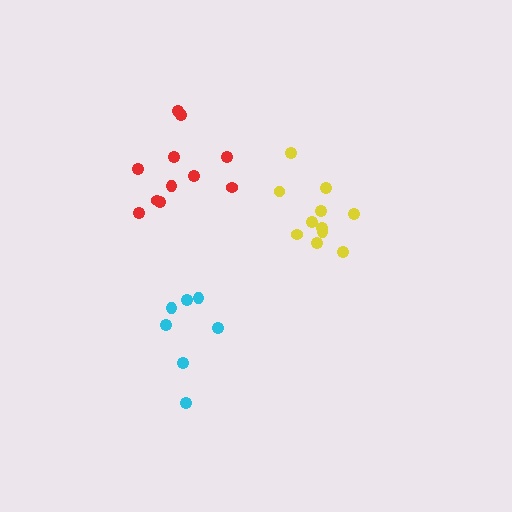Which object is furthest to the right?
The yellow cluster is rightmost.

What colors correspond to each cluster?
The clusters are colored: yellow, cyan, red.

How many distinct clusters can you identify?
There are 3 distinct clusters.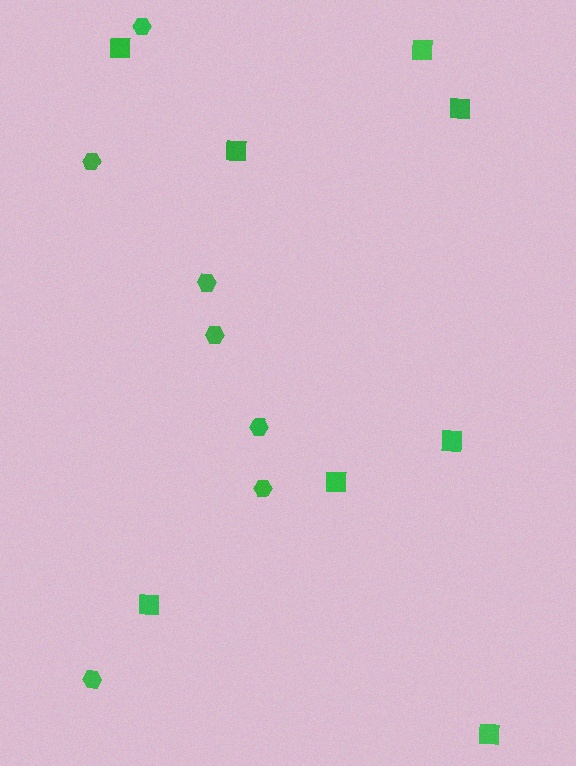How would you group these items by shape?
There are 2 groups: one group of hexagons (7) and one group of squares (8).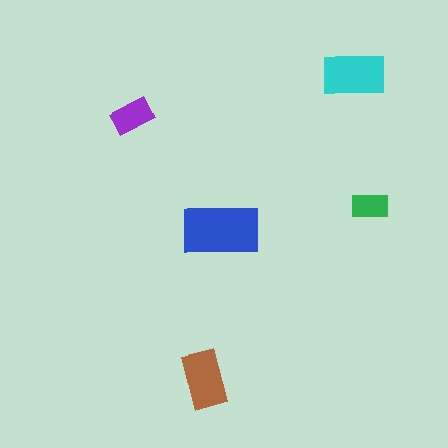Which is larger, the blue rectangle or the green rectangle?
The blue one.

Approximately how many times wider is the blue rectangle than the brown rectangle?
About 1.5 times wider.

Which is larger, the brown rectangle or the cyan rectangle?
The cyan one.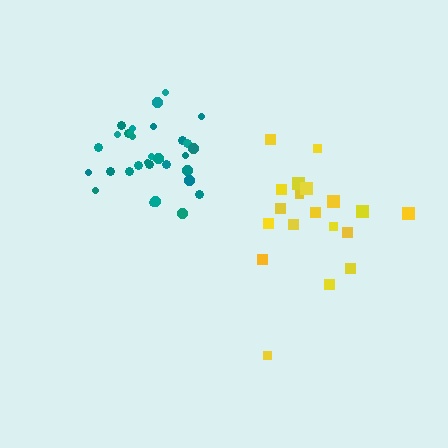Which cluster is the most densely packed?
Teal.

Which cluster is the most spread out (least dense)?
Yellow.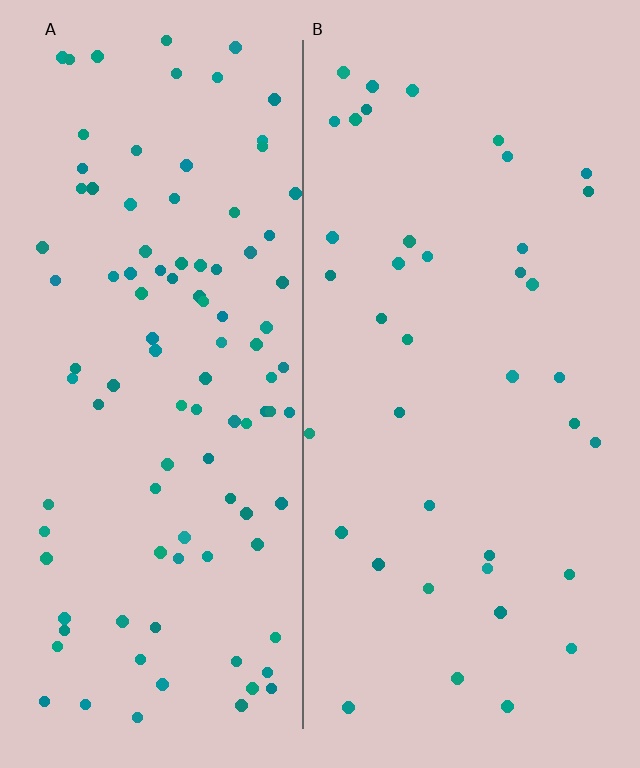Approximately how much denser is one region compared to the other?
Approximately 2.6× — region A over region B.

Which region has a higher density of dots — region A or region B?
A (the left).